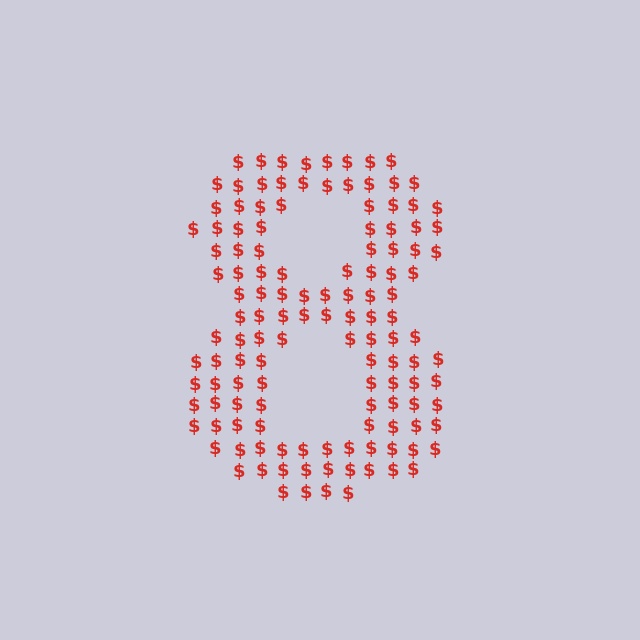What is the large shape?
The large shape is the digit 8.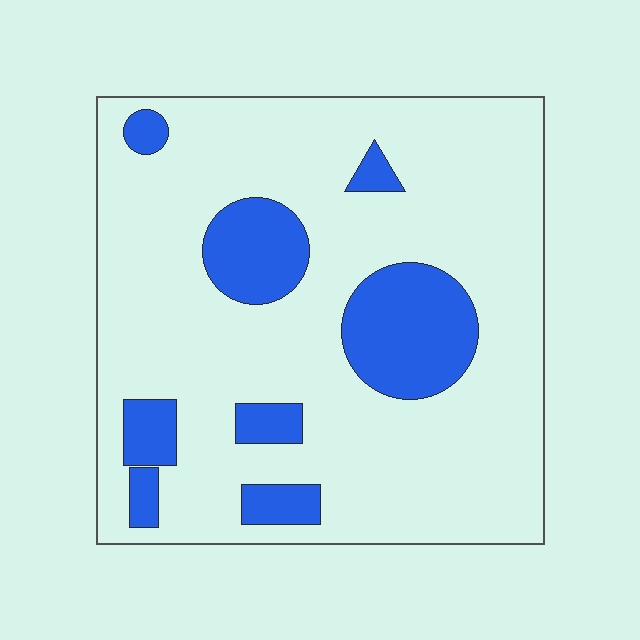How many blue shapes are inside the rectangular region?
8.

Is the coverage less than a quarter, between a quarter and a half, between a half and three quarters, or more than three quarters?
Less than a quarter.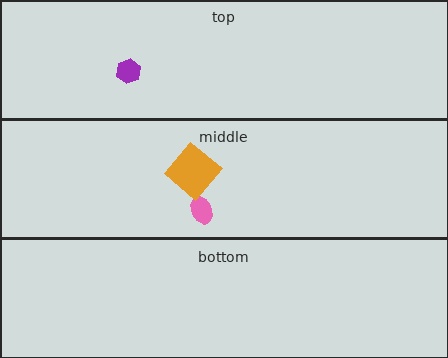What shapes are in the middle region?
The pink ellipse, the orange diamond.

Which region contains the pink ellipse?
The middle region.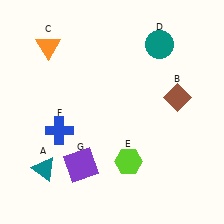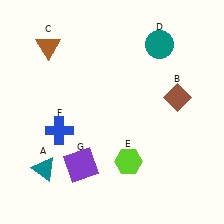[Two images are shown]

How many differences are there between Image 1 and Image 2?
There is 1 difference between the two images.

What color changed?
The triangle (C) changed from orange in Image 1 to brown in Image 2.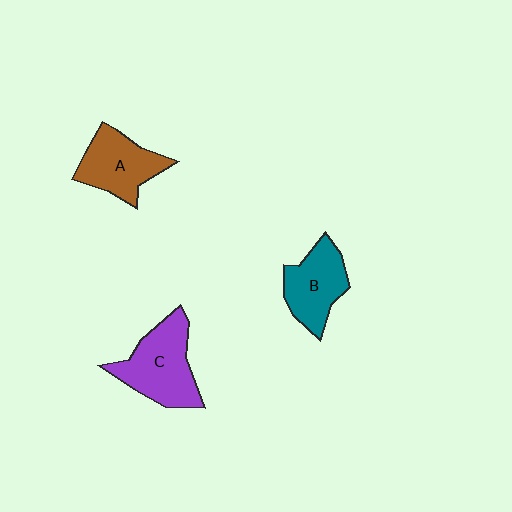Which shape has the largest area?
Shape C (purple).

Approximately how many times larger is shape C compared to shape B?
Approximately 1.3 times.